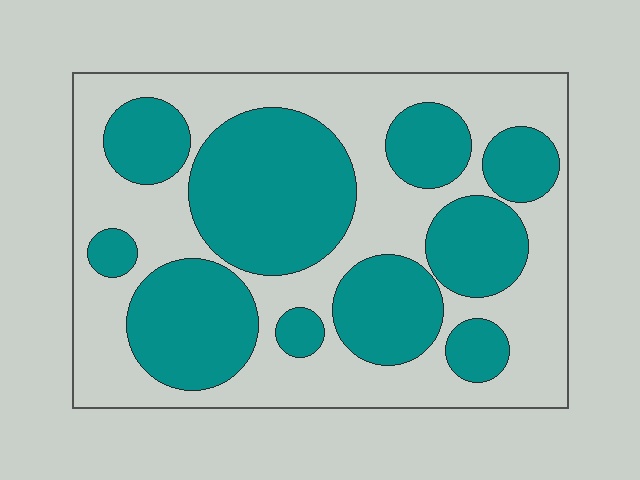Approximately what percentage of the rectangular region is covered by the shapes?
Approximately 45%.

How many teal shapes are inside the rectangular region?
10.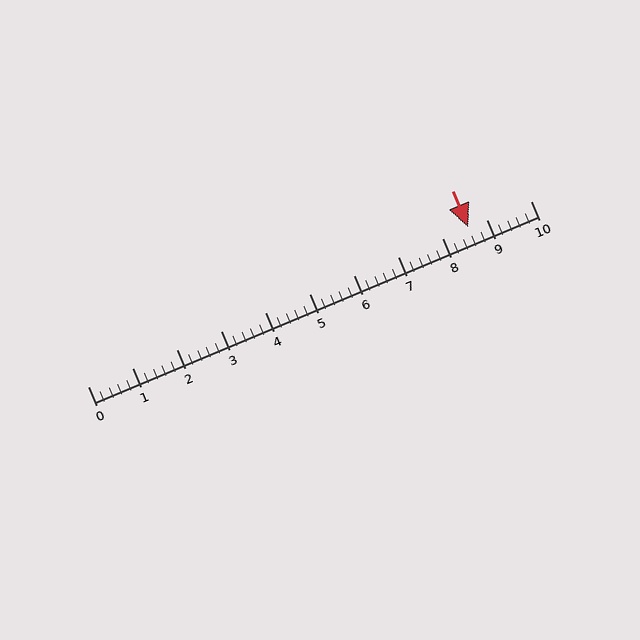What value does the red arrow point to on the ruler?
The red arrow points to approximately 8.6.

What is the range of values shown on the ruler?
The ruler shows values from 0 to 10.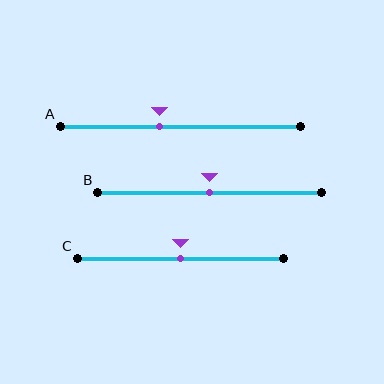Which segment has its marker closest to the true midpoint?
Segment B has its marker closest to the true midpoint.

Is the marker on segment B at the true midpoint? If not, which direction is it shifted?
Yes, the marker on segment B is at the true midpoint.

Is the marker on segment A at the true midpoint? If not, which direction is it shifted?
No, the marker on segment A is shifted to the left by about 9% of the segment length.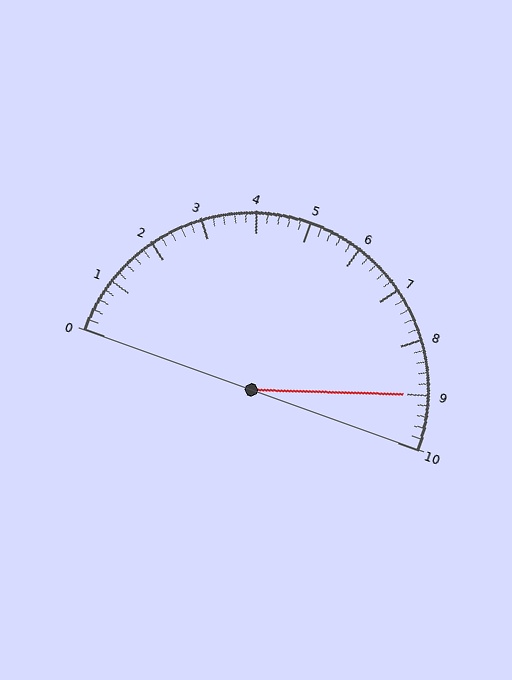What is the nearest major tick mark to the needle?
The nearest major tick mark is 9.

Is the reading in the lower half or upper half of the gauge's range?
The reading is in the upper half of the range (0 to 10).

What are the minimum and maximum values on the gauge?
The gauge ranges from 0 to 10.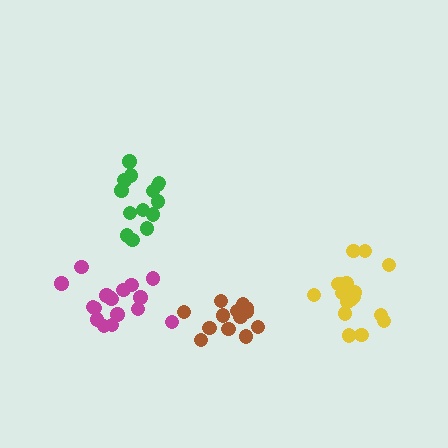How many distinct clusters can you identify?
There are 4 distinct clusters.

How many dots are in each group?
Group 1: 17 dots, Group 2: 15 dots, Group 3: 13 dots, Group 4: 17 dots (62 total).